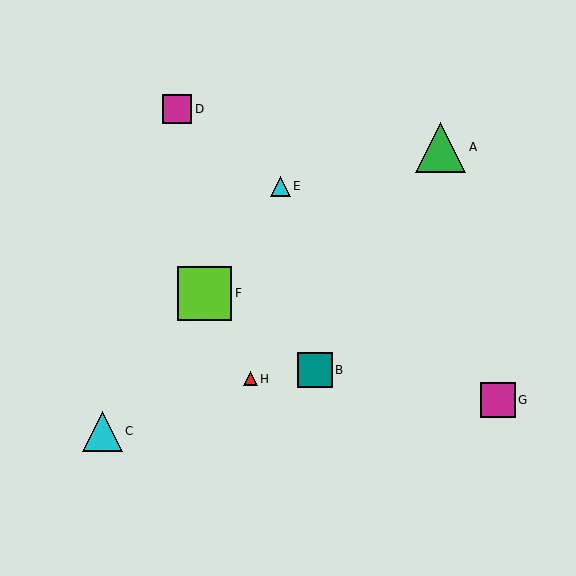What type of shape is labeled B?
Shape B is a teal square.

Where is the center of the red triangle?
The center of the red triangle is at (250, 379).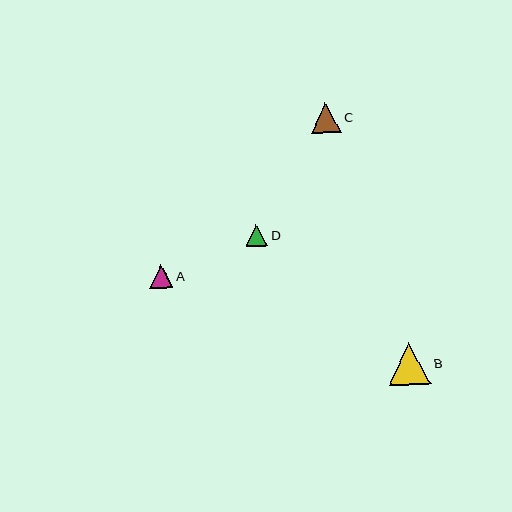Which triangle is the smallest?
Triangle D is the smallest with a size of approximately 22 pixels.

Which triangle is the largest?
Triangle B is the largest with a size of approximately 43 pixels.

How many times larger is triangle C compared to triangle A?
Triangle C is approximately 1.3 times the size of triangle A.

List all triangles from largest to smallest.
From largest to smallest: B, C, A, D.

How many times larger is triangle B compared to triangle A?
Triangle B is approximately 1.8 times the size of triangle A.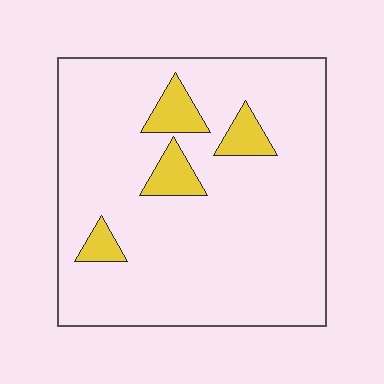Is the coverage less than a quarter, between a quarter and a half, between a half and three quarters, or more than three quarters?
Less than a quarter.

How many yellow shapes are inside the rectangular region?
4.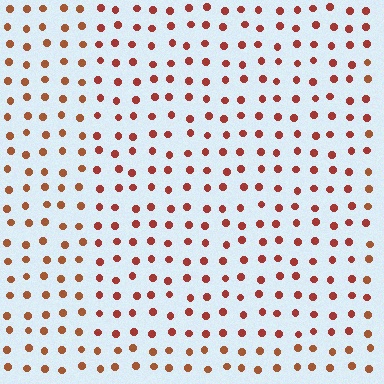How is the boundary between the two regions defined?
The boundary is defined purely by a slight shift in hue (about 18 degrees). Spacing, size, and orientation are identical on both sides.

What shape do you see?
I see a rectangle.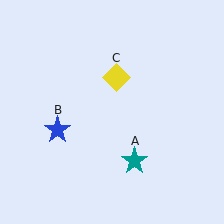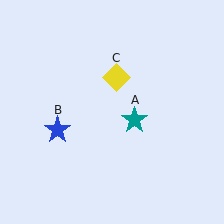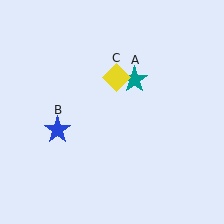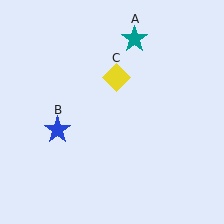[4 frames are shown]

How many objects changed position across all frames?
1 object changed position: teal star (object A).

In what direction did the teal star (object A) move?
The teal star (object A) moved up.